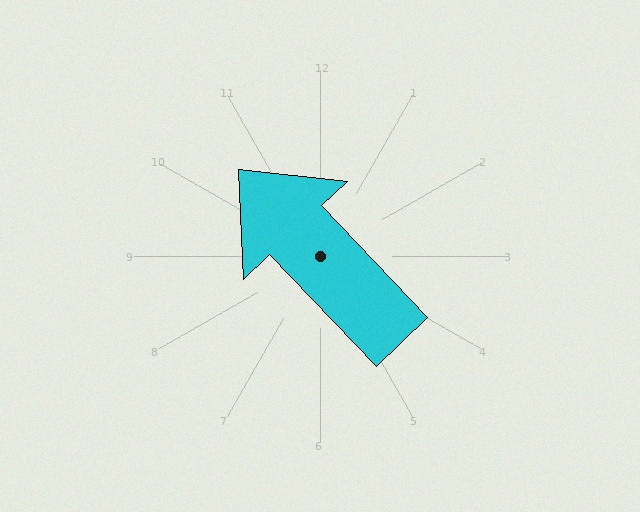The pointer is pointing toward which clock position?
Roughly 11 o'clock.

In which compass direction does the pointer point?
Northwest.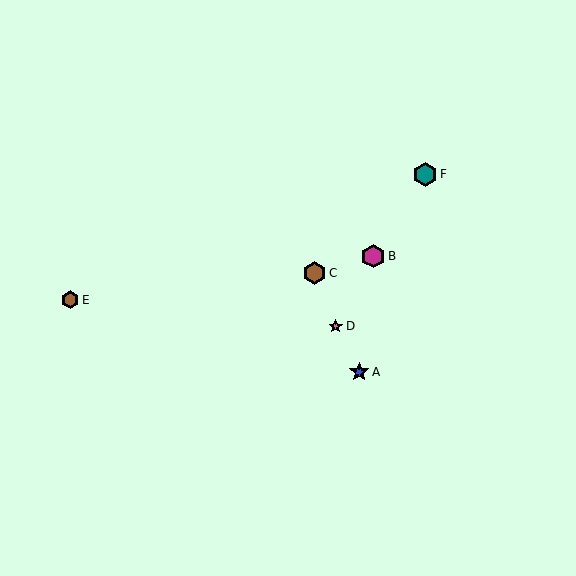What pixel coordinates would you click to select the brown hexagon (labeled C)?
Click at (314, 273) to select the brown hexagon C.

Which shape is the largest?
The teal hexagon (labeled F) is the largest.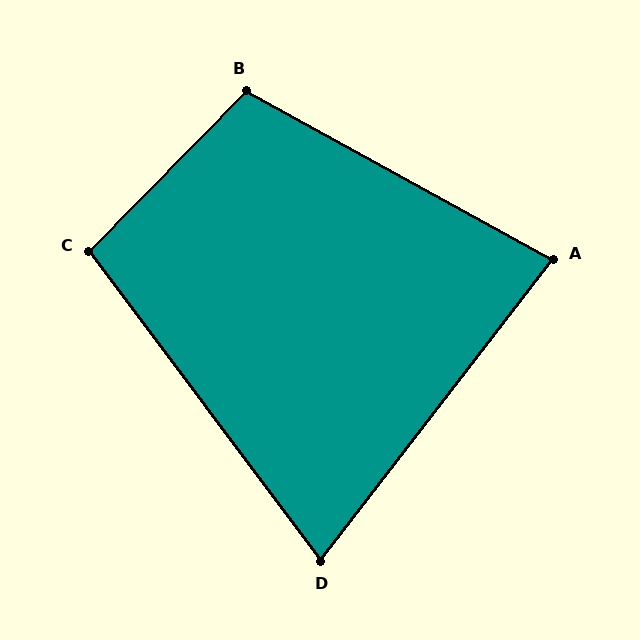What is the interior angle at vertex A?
Approximately 81 degrees (acute).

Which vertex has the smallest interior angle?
D, at approximately 75 degrees.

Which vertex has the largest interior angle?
B, at approximately 105 degrees.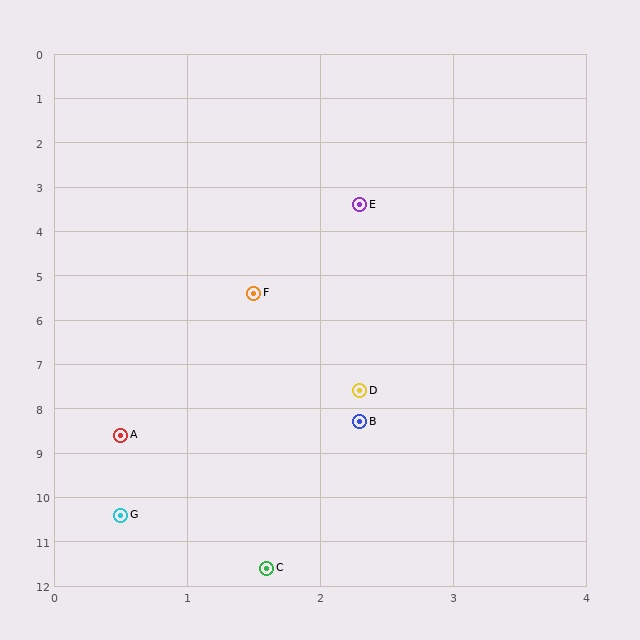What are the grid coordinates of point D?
Point D is at approximately (2.3, 7.6).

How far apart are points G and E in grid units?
Points G and E are about 7.2 grid units apart.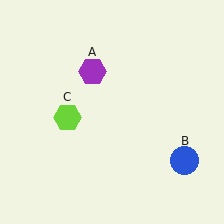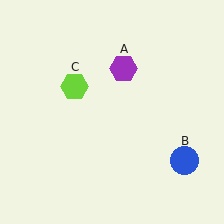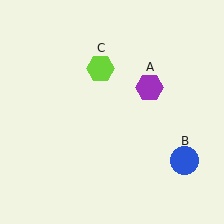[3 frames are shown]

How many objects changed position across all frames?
2 objects changed position: purple hexagon (object A), lime hexagon (object C).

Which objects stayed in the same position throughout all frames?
Blue circle (object B) remained stationary.